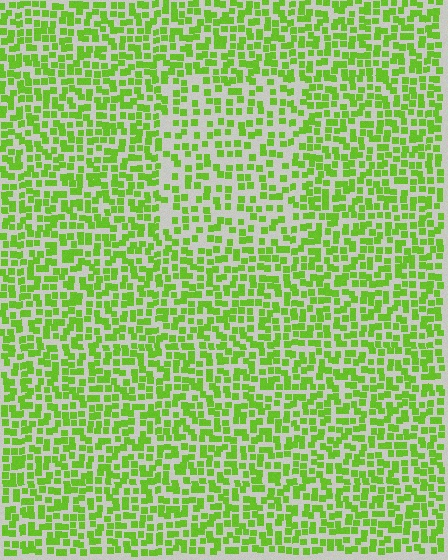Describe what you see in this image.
The image contains small lime elements arranged at two different densities. A rectangle-shaped region is visible where the elements are less densely packed than the surrounding area.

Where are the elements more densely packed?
The elements are more densely packed outside the rectangle boundary.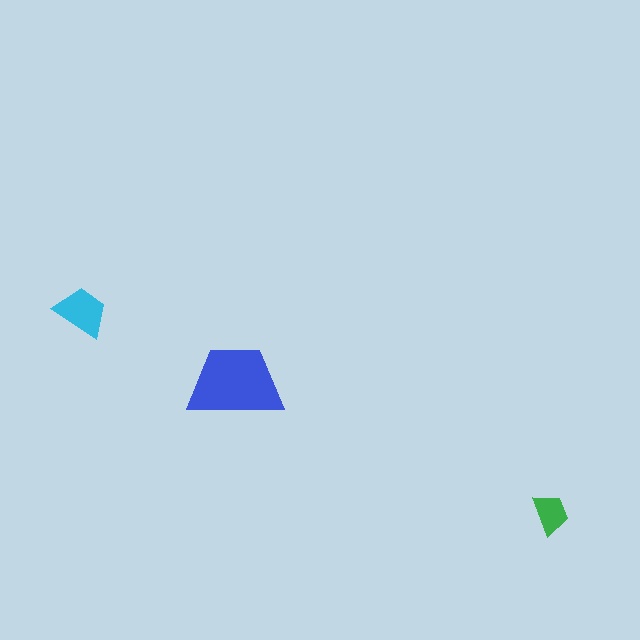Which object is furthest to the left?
The cyan trapezoid is leftmost.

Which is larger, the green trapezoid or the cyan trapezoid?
The cyan one.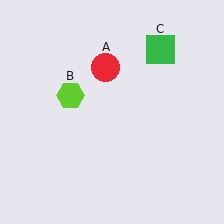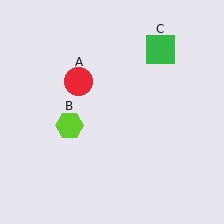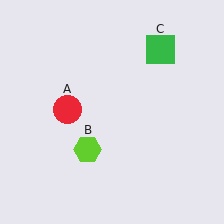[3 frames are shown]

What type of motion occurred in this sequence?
The red circle (object A), lime hexagon (object B) rotated counterclockwise around the center of the scene.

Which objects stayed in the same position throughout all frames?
Green square (object C) remained stationary.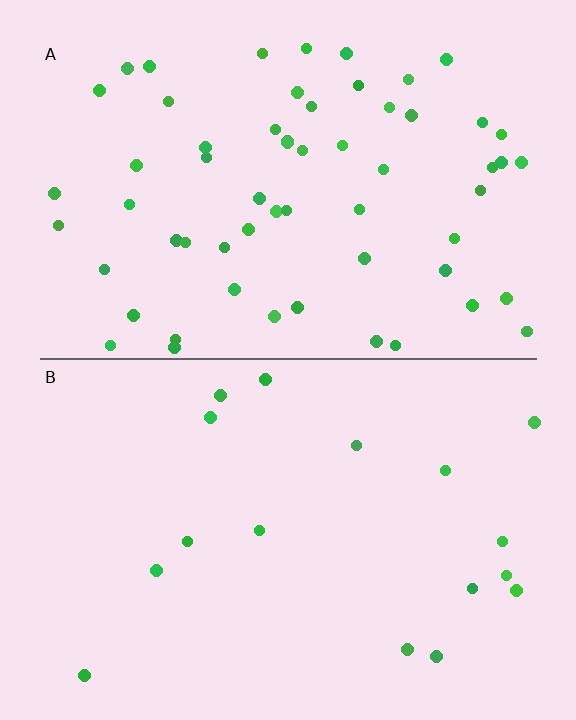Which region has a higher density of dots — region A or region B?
A (the top).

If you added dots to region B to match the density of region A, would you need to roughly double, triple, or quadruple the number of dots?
Approximately quadruple.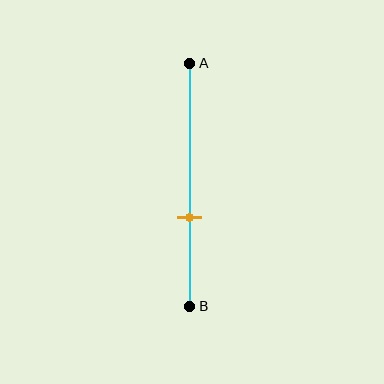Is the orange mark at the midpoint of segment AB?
No, the mark is at about 65% from A, not at the 50% midpoint.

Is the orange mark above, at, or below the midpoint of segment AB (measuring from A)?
The orange mark is below the midpoint of segment AB.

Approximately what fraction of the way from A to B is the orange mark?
The orange mark is approximately 65% of the way from A to B.